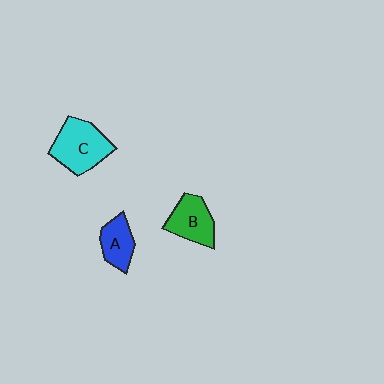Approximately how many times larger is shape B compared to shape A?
Approximately 1.2 times.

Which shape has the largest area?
Shape C (cyan).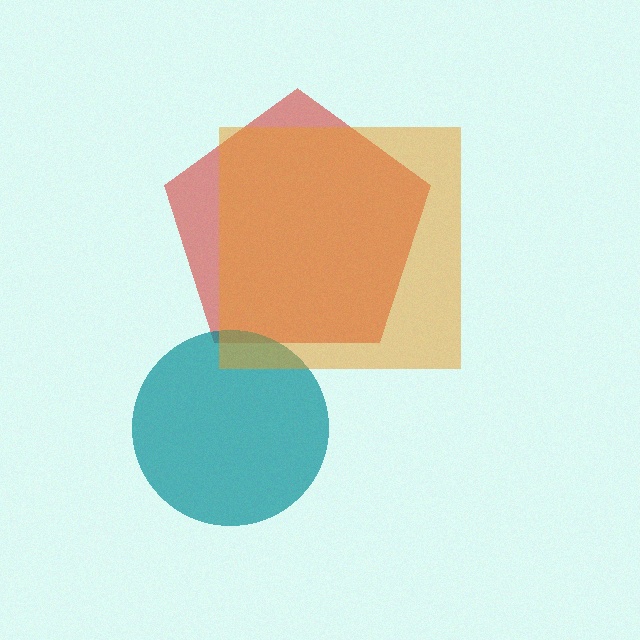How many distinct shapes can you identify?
There are 3 distinct shapes: a red pentagon, a teal circle, an orange square.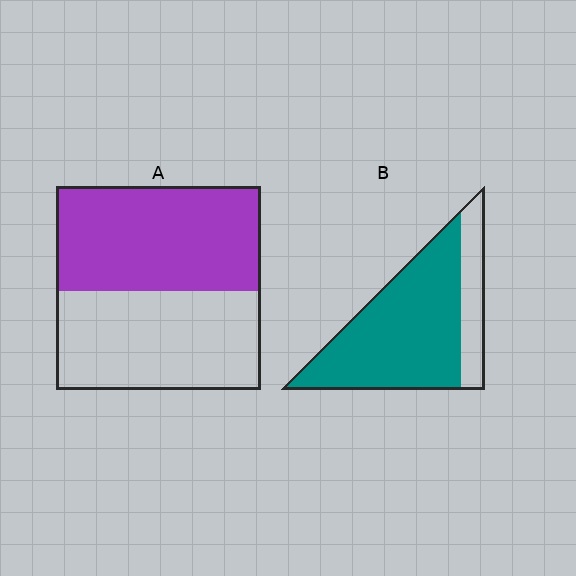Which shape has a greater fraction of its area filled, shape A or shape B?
Shape B.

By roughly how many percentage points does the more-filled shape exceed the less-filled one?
By roughly 25 percentage points (B over A).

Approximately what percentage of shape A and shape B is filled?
A is approximately 50% and B is approximately 80%.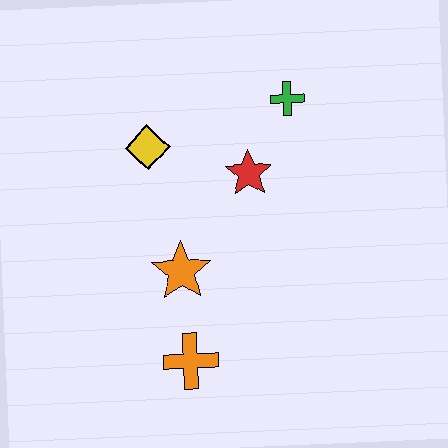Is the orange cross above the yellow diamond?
No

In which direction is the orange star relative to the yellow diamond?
The orange star is below the yellow diamond.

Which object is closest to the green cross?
The red star is closest to the green cross.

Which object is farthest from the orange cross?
The green cross is farthest from the orange cross.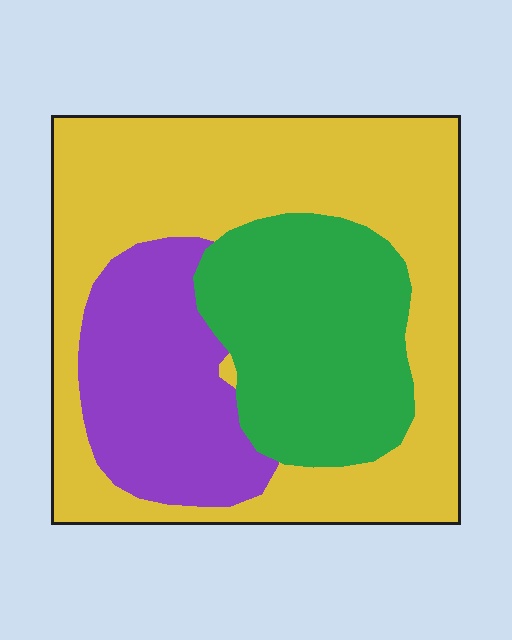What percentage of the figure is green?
Green covers around 25% of the figure.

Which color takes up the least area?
Purple, at roughly 20%.